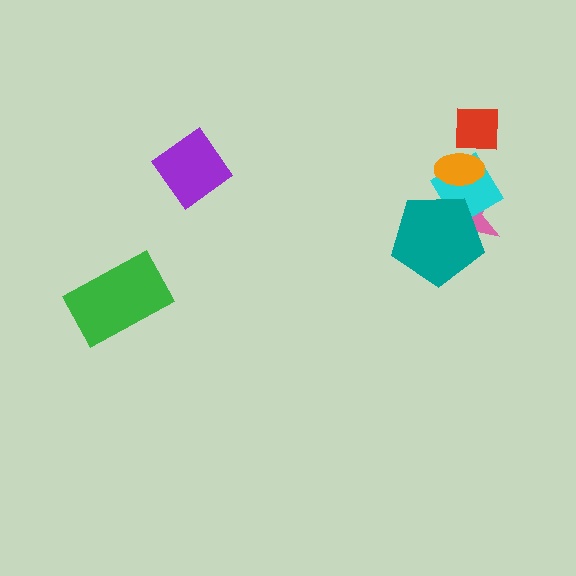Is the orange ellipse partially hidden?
Yes, it is partially covered by another shape.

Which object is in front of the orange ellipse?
The red square is in front of the orange ellipse.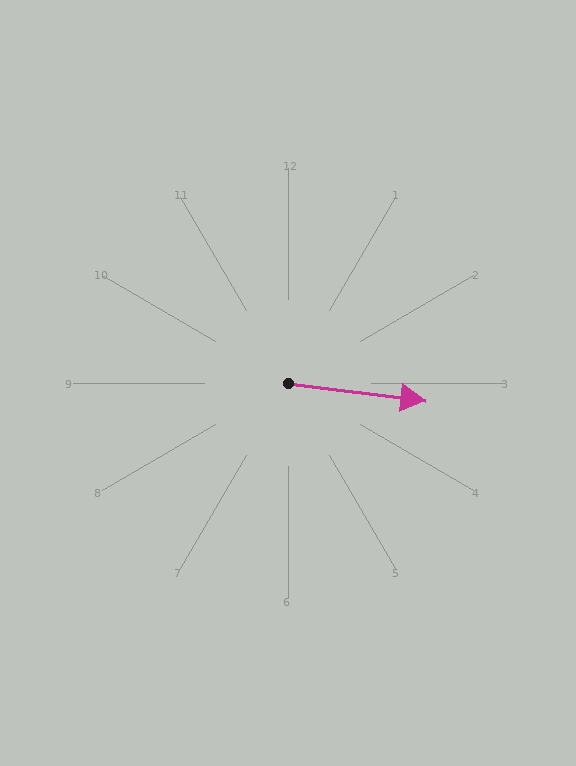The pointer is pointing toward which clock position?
Roughly 3 o'clock.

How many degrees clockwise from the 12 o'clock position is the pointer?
Approximately 97 degrees.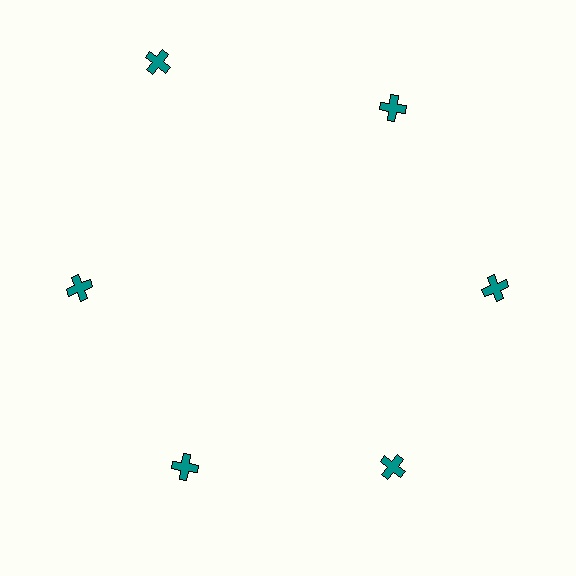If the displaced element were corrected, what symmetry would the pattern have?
It would have 6-fold rotational symmetry — the pattern would map onto itself every 60 degrees.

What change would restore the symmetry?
The symmetry would be restored by moving it inward, back onto the ring so that all 6 crosses sit at equal angles and equal distance from the center.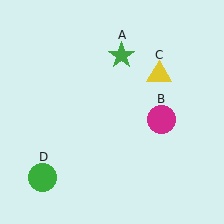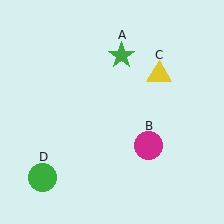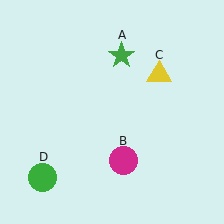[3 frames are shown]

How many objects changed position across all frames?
1 object changed position: magenta circle (object B).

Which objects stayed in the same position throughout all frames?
Green star (object A) and yellow triangle (object C) and green circle (object D) remained stationary.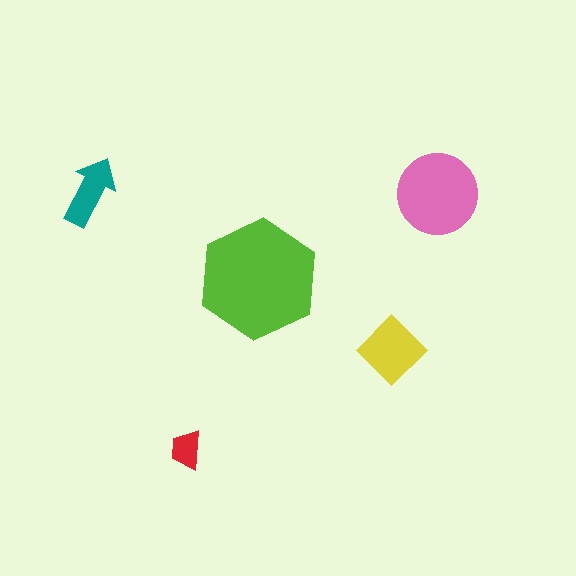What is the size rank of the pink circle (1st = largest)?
2nd.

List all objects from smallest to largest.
The red trapezoid, the teal arrow, the yellow diamond, the pink circle, the lime hexagon.